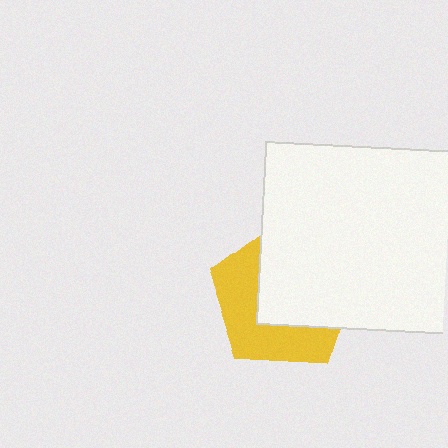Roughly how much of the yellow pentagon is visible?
A small part of it is visible (roughly 45%).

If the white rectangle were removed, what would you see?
You would see the complete yellow pentagon.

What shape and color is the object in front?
The object in front is a white rectangle.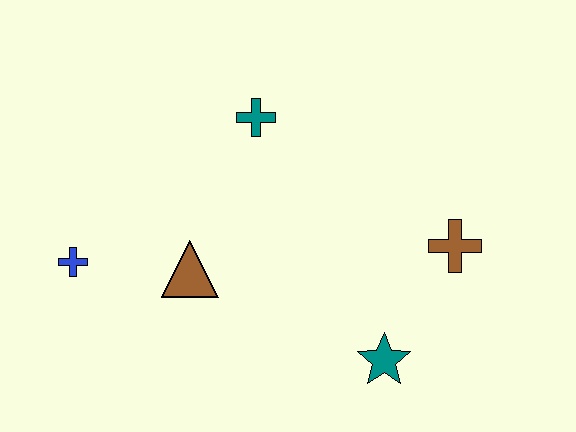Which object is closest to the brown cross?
The teal star is closest to the brown cross.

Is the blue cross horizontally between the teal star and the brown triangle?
No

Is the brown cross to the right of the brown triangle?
Yes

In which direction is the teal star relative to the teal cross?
The teal star is below the teal cross.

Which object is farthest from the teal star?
The blue cross is farthest from the teal star.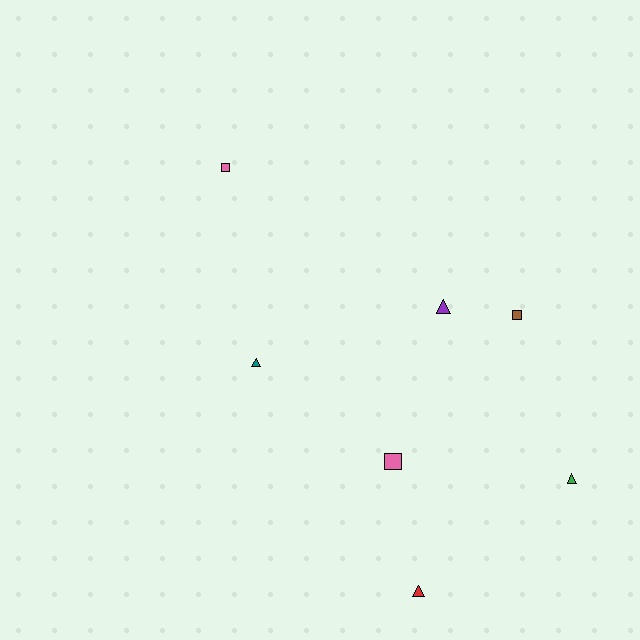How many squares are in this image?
There are 3 squares.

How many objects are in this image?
There are 7 objects.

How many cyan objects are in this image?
There are no cyan objects.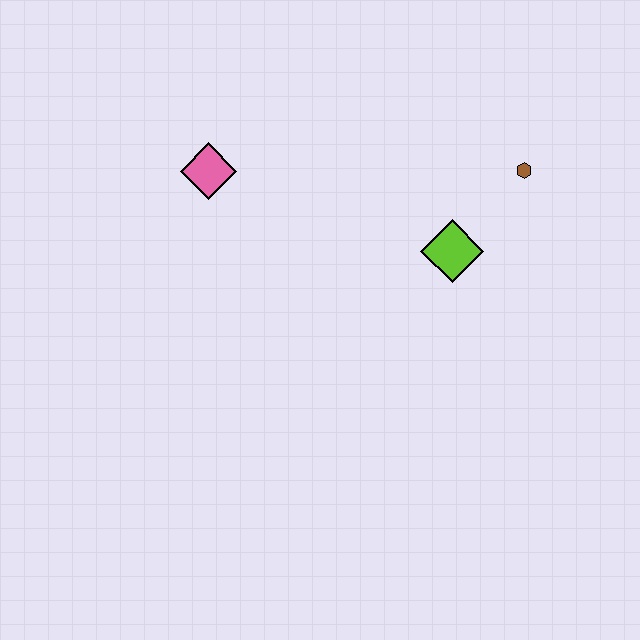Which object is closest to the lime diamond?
The brown hexagon is closest to the lime diamond.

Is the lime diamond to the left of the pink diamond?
No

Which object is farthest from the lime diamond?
The pink diamond is farthest from the lime diamond.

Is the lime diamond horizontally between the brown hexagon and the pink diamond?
Yes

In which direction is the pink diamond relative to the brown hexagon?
The pink diamond is to the left of the brown hexagon.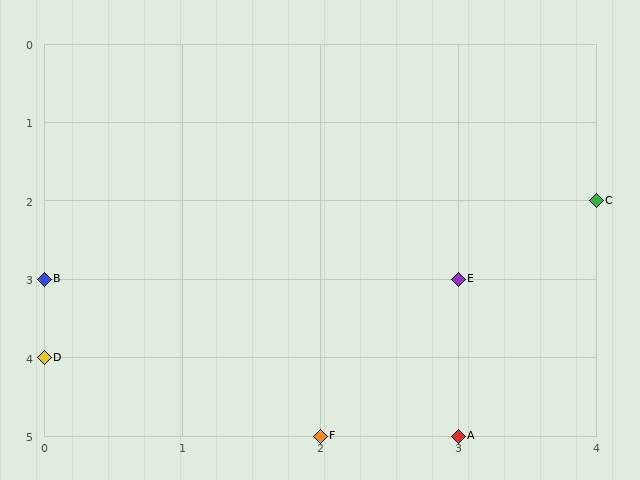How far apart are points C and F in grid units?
Points C and F are 2 columns and 3 rows apart (about 3.6 grid units diagonally).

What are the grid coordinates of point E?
Point E is at grid coordinates (3, 3).